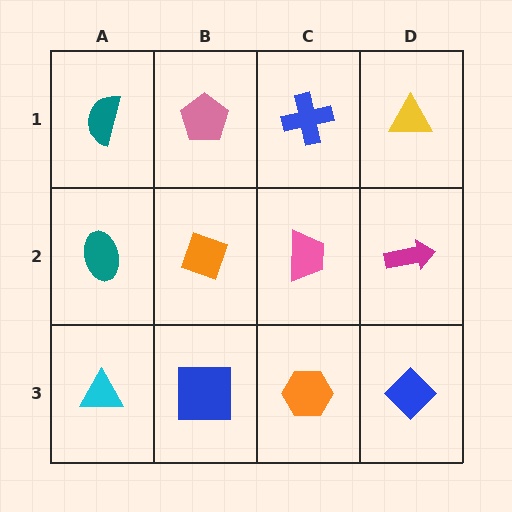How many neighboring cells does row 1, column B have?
3.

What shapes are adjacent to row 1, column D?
A magenta arrow (row 2, column D), a blue cross (row 1, column C).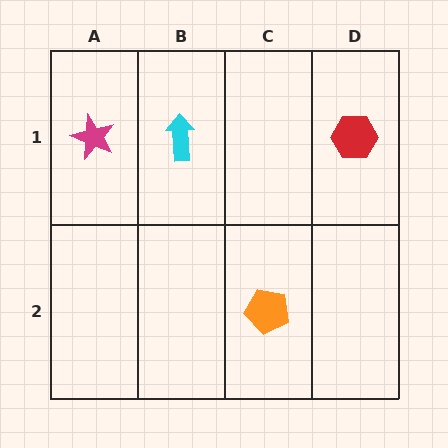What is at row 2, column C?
An orange pentagon.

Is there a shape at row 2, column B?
No, that cell is empty.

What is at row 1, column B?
A cyan arrow.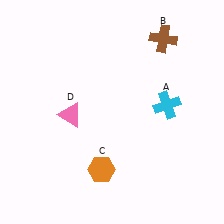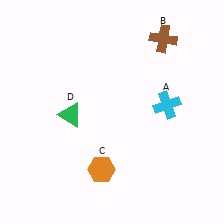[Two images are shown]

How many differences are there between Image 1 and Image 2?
There is 1 difference between the two images.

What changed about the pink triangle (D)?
In Image 1, D is pink. In Image 2, it changed to green.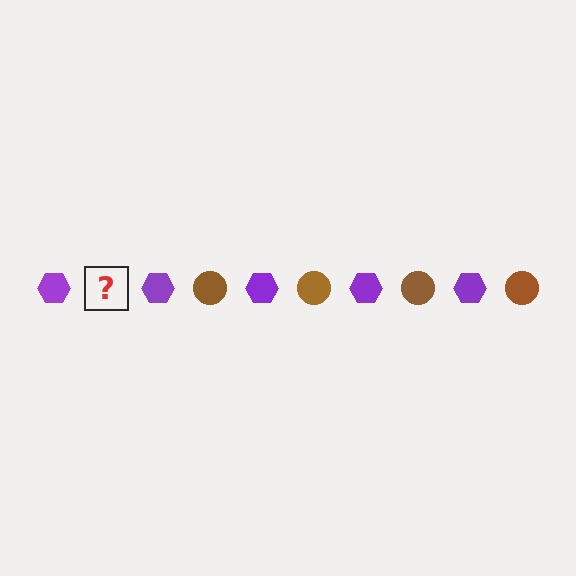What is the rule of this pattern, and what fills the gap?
The rule is that the pattern alternates between purple hexagon and brown circle. The gap should be filled with a brown circle.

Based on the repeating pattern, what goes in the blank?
The blank should be a brown circle.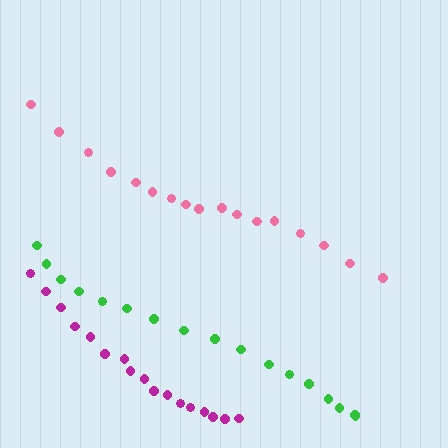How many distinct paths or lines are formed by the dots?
There are 3 distinct paths.